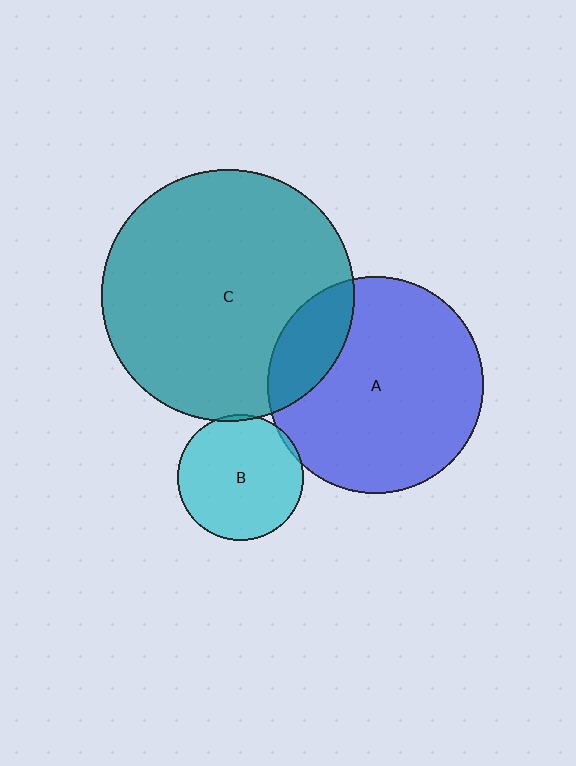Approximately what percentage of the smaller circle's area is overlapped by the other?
Approximately 20%.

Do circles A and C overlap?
Yes.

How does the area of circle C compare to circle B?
Approximately 4.0 times.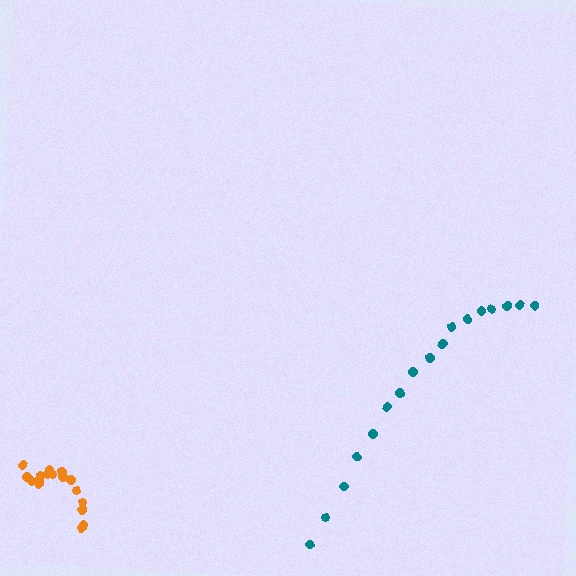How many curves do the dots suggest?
There are 2 distinct paths.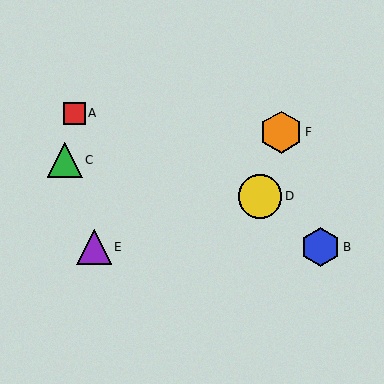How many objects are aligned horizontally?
2 objects (B, E) are aligned horizontally.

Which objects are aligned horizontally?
Objects B, E are aligned horizontally.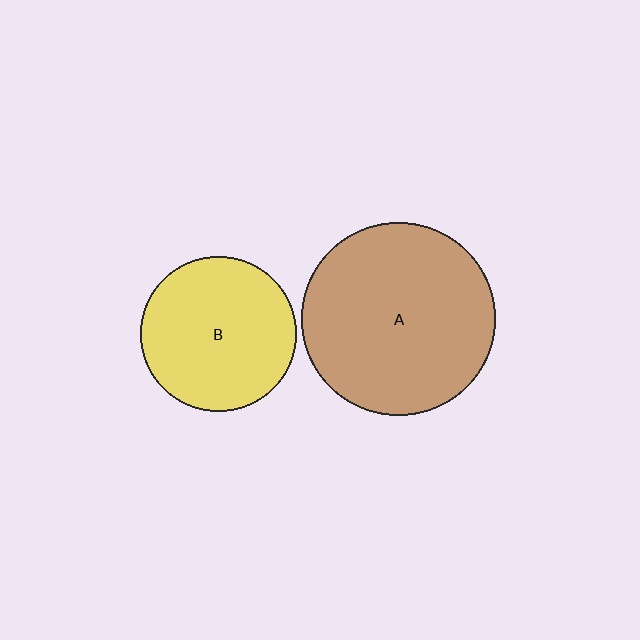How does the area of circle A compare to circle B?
Approximately 1.5 times.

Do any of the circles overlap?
No, none of the circles overlap.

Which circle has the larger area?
Circle A (brown).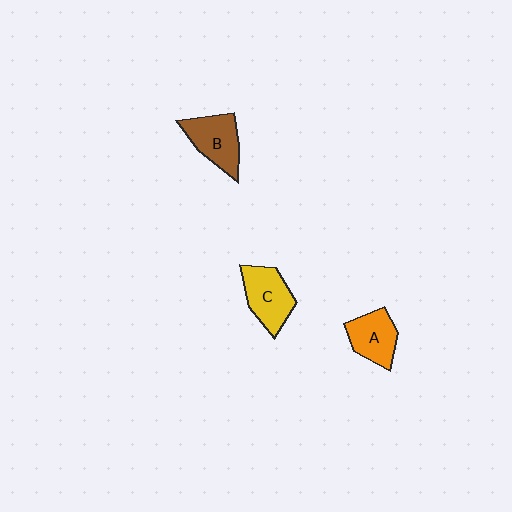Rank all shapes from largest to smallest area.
From largest to smallest: C (yellow), B (brown), A (orange).